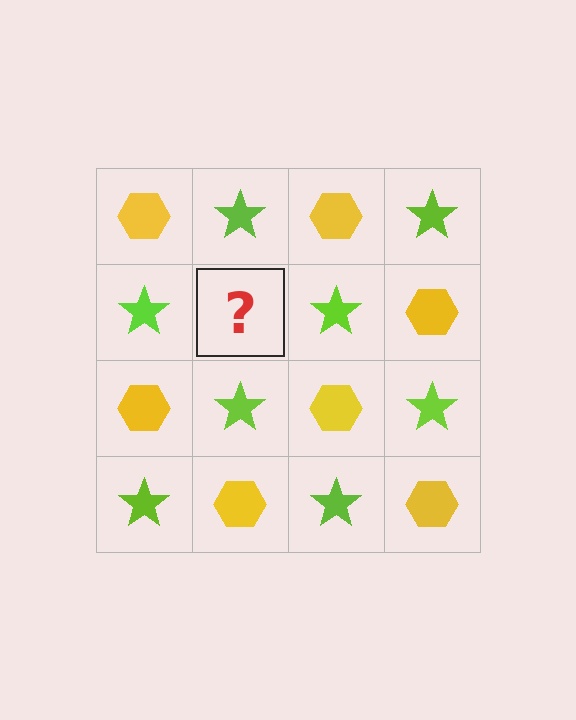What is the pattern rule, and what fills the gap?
The rule is that it alternates yellow hexagon and lime star in a checkerboard pattern. The gap should be filled with a yellow hexagon.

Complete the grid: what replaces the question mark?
The question mark should be replaced with a yellow hexagon.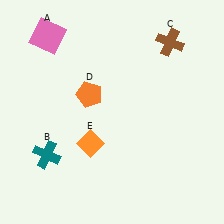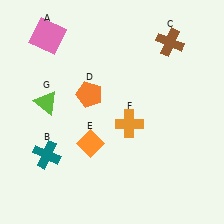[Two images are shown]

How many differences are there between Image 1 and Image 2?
There are 2 differences between the two images.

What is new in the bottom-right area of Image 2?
An orange cross (F) was added in the bottom-right area of Image 2.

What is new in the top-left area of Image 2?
A lime triangle (G) was added in the top-left area of Image 2.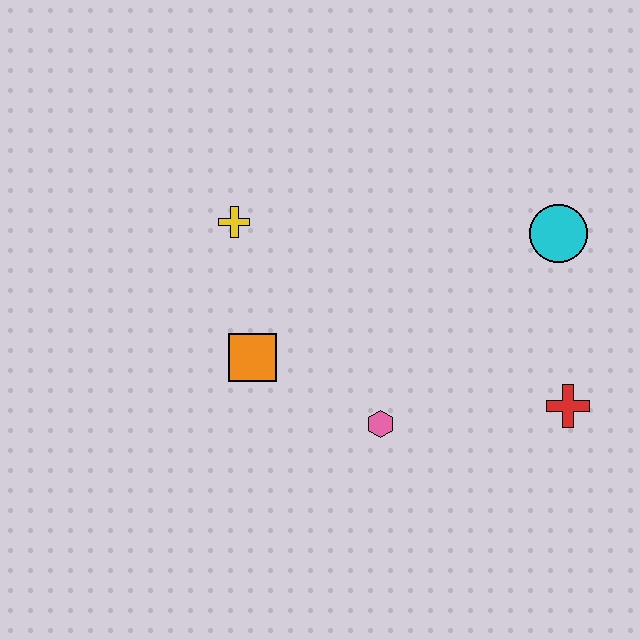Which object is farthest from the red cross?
The yellow cross is farthest from the red cross.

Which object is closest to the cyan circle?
The red cross is closest to the cyan circle.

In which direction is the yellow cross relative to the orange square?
The yellow cross is above the orange square.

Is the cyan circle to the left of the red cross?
Yes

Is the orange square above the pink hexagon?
Yes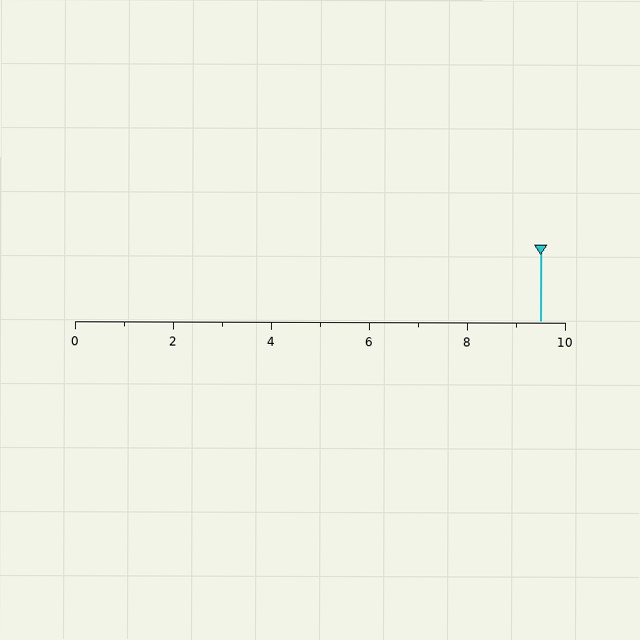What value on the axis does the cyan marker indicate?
The marker indicates approximately 9.5.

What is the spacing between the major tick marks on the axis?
The major ticks are spaced 2 apart.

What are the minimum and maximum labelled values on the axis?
The axis runs from 0 to 10.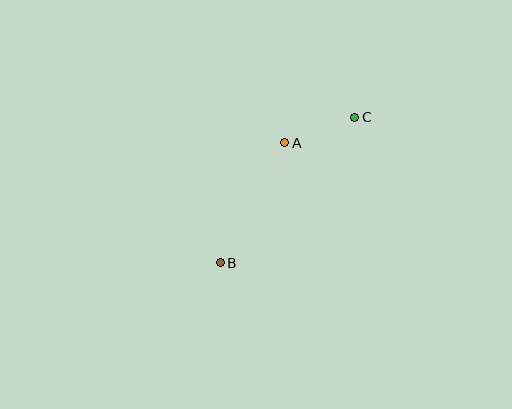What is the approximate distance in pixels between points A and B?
The distance between A and B is approximately 136 pixels.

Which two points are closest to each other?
Points A and C are closest to each other.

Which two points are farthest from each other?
Points B and C are farthest from each other.